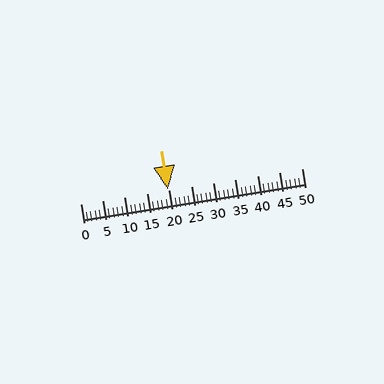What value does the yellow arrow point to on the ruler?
The yellow arrow points to approximately 20.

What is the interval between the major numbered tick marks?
The major tick marks are spaced 5 units apart.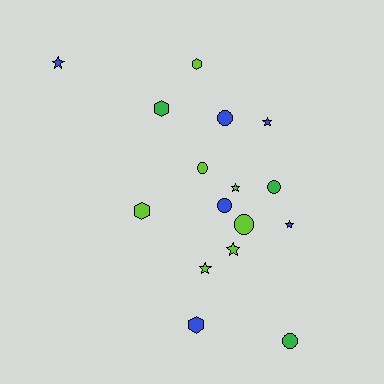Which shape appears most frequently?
Star, with 6 objects.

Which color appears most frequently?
Lime, with 7 objects.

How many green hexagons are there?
There is 1 green hexagon.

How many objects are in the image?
There are 16 objects.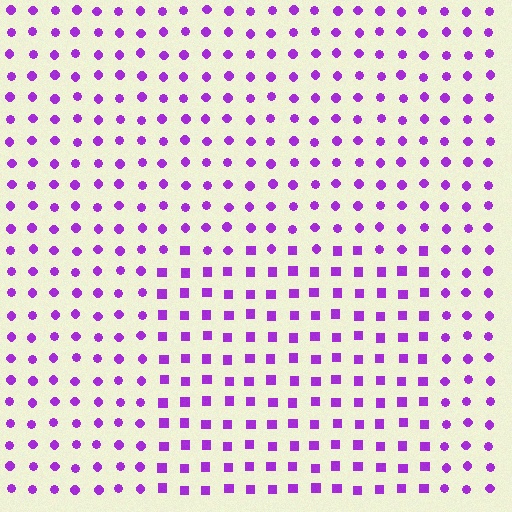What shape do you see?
I see a rectangle.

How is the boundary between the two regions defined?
The boundary is defined by a change in element shape: squares inside vs. circles outside. All elements share the same color and spacing.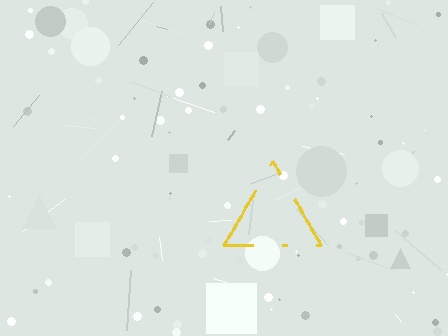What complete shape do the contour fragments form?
The contour fragments form a triangle.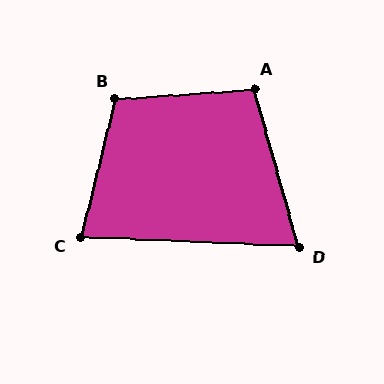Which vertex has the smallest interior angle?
D, at approximately 72 degrees.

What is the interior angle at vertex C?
Approximately 78 degrees (acute).